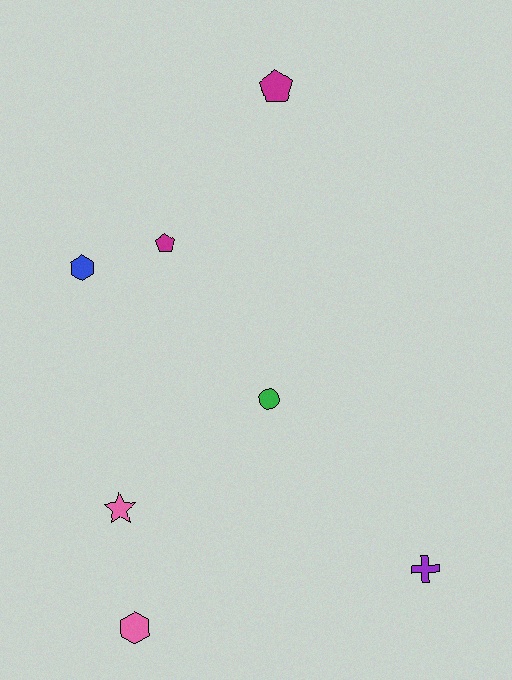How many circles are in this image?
There is 1 circle.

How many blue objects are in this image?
There is 1 blue object.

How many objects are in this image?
There are 7 objects.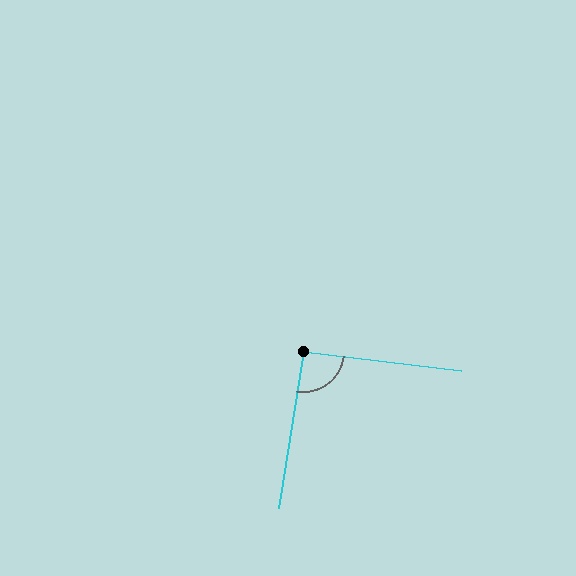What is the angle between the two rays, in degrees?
Approximately 92 degrees.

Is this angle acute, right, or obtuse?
It is approximately a right angle.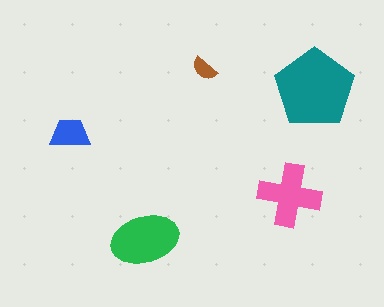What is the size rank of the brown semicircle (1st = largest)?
5th.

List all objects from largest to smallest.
The teal pentagon, the green ellipse, the pink cross, the blue trapezoid, the brown semicircle.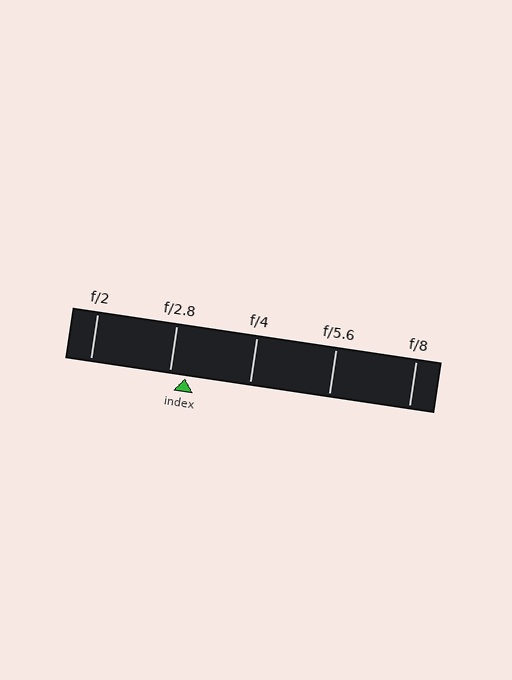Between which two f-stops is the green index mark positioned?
The index mark is between f/2.8 and f/4.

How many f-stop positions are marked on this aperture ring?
There are 5 f-stop positions marked.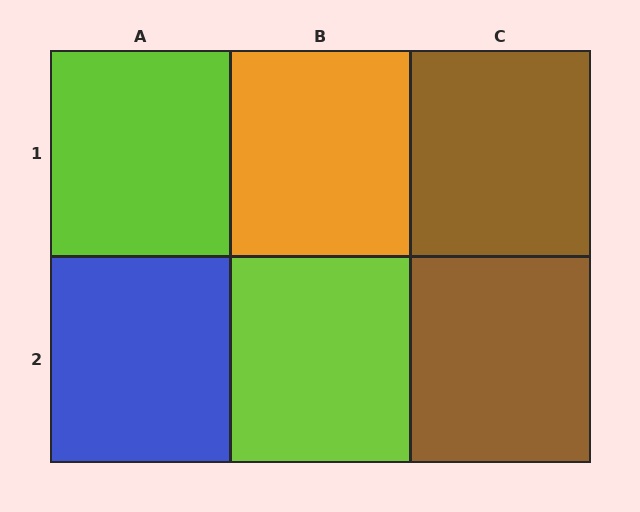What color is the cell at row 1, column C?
Brown.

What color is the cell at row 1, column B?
Orange.